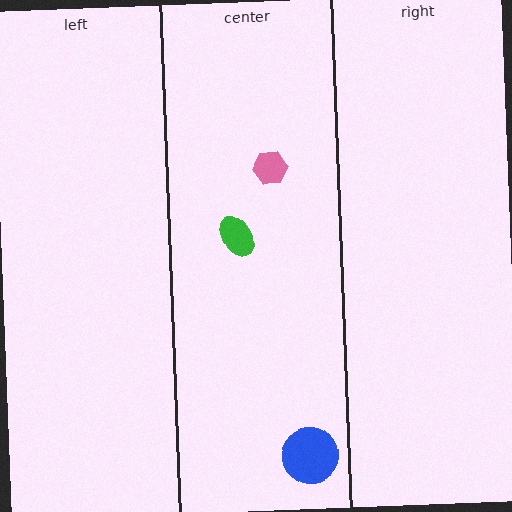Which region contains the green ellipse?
The center region.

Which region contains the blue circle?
The center region.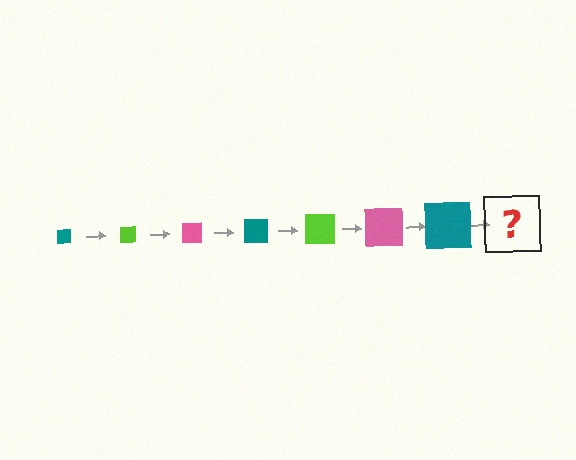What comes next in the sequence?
The next element should be a lime square, larger than the previous one.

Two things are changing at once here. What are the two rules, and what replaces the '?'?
The two rules are that the square grows larger each step and the color cycles through teal, lime, and pink. The '?' should be a lime square, larger than the previous one.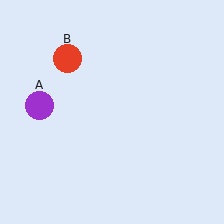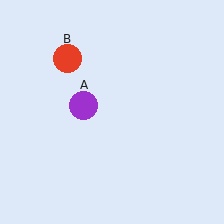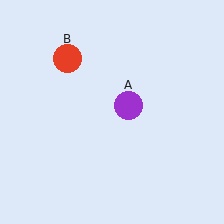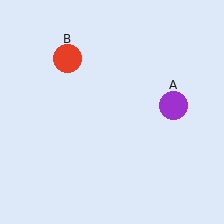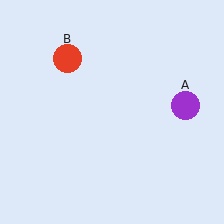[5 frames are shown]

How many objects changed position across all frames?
1 object changed position: purple circle (object A).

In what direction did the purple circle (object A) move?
The purple circle (object A) moved right.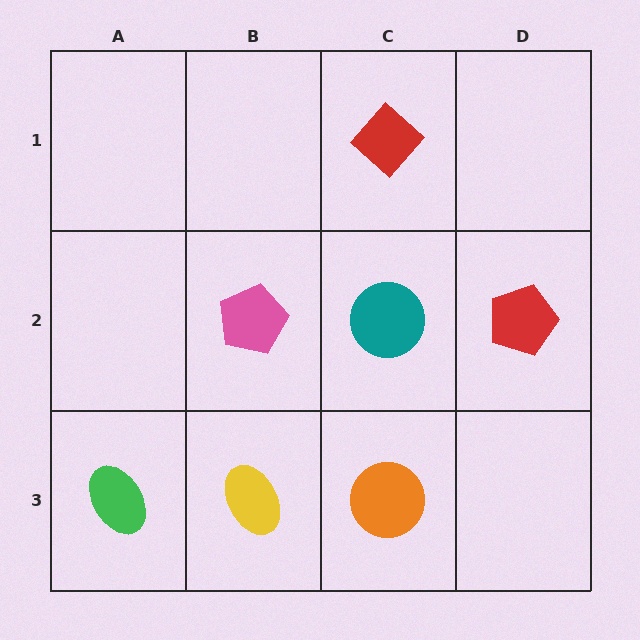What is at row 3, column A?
A green ellipse.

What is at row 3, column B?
A yellow ellipse.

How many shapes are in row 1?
1 shape.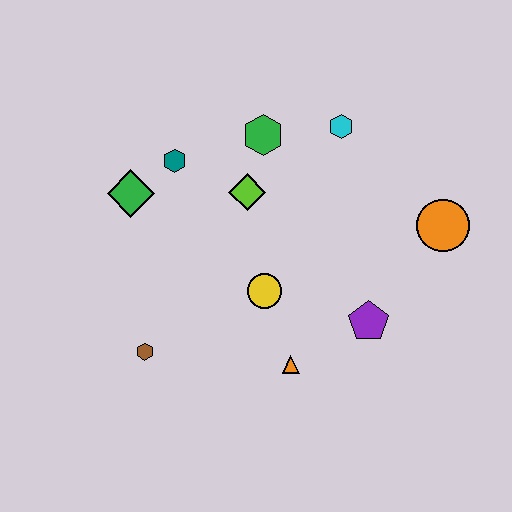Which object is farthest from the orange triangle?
The cyan hexagon is farthest from the orange triangle.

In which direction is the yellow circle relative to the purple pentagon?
The yellow circle is to the left of the purple pentagon.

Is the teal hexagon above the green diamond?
Yes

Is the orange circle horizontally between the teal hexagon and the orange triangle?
No